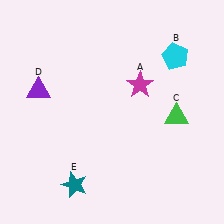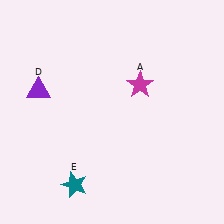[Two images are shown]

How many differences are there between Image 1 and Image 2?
There are 2 differences between the two images.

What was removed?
The cyan pentagon (B), the green triangle (C) were removed in Image 2.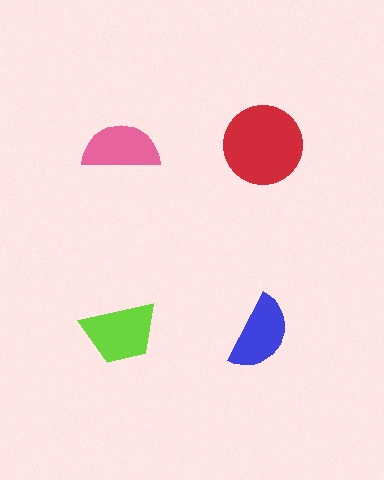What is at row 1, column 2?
A red circle.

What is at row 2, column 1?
A lime trapezoid.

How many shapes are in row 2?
2 shapes.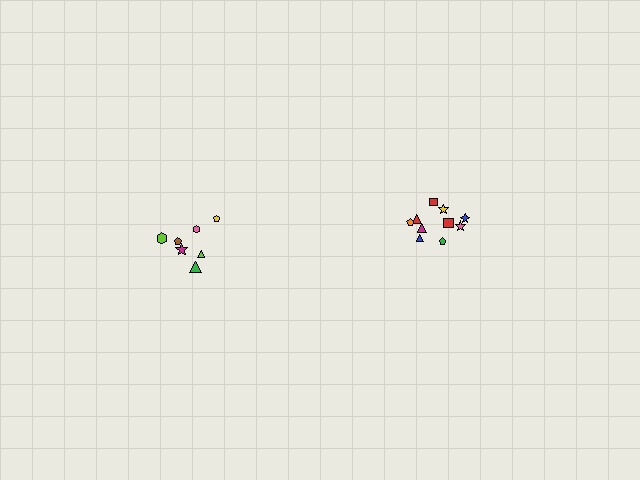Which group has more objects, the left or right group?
The right group.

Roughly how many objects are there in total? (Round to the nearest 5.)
Roughly 15 objects in total.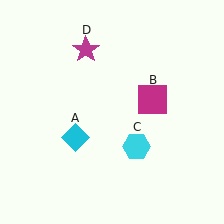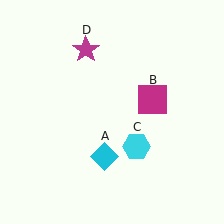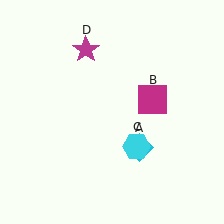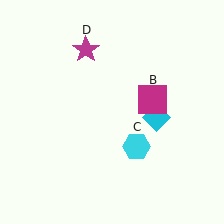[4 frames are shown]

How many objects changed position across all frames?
1 object changed position: cyan diamond (object A).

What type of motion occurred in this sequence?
The cyan diamond (object A) rotated counterclockwise around the center of the scene.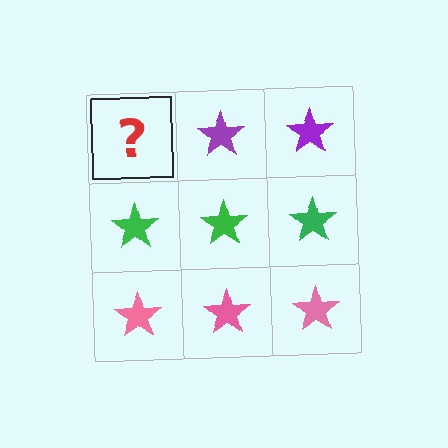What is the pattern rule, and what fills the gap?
The rule is that each row has a consistent color. The gap should be filled with a purple star.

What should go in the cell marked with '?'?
The missing cell should contain a purple star.